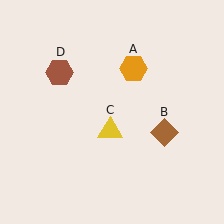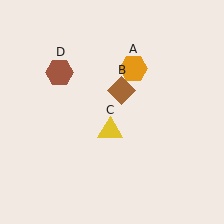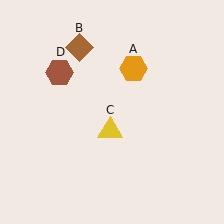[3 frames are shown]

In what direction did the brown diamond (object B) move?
The brown diamond (object B) moved up and to the left.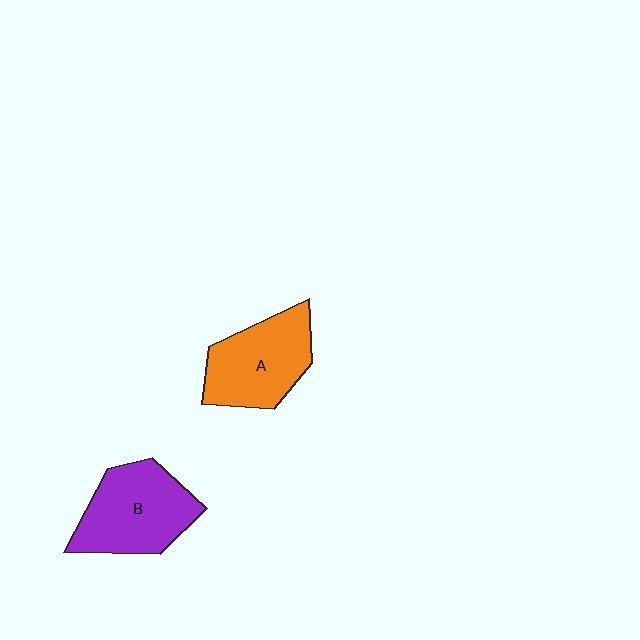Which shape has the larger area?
Shape B (purple).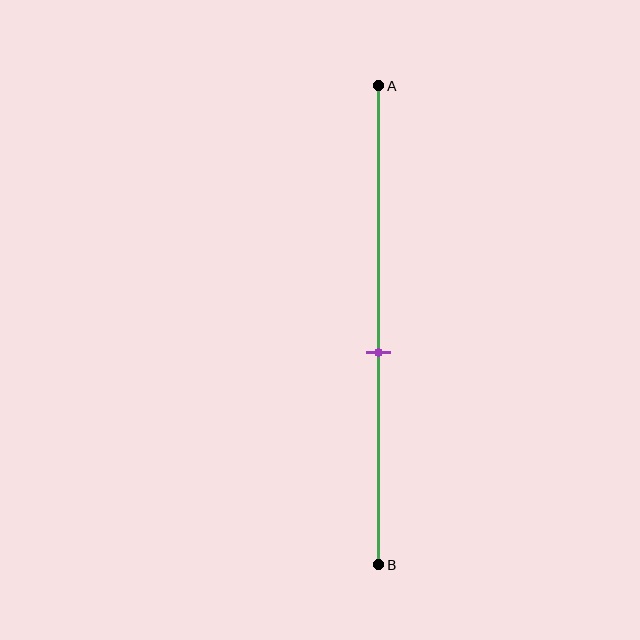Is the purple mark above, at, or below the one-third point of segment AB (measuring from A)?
The purple mark is below the one-third point of segment AB.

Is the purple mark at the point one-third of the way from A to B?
No, the mark is at about 55% from A, not at the 33% one-third point.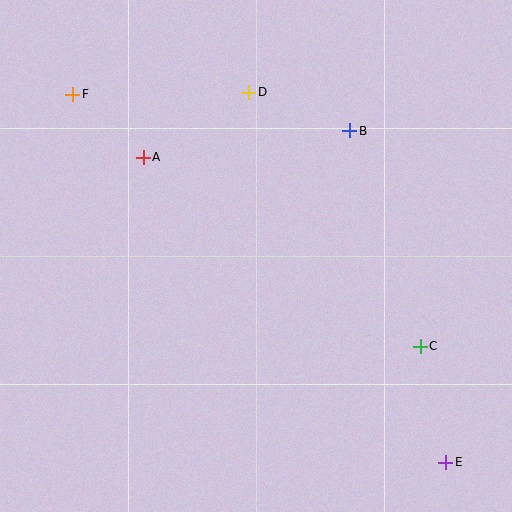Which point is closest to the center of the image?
Point A at (143, 157) is closest to the center.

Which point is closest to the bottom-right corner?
Point E is closest to the bottom-right corner.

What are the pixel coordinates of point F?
Point F is at (73, 94).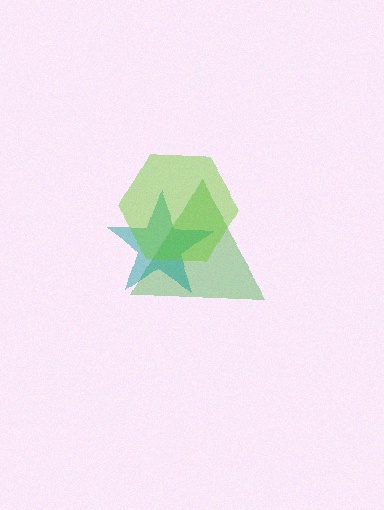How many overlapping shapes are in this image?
There are 3 overlapping shapes in the image.